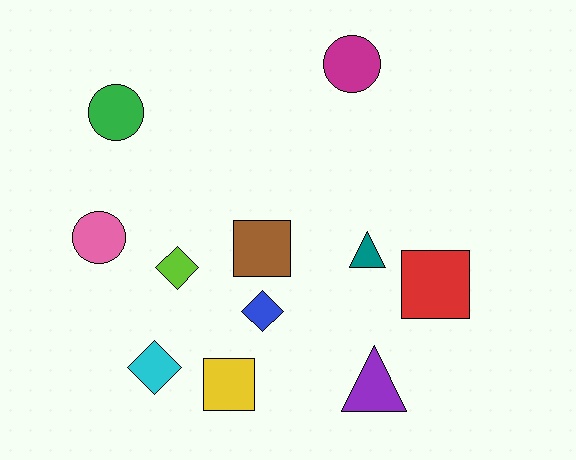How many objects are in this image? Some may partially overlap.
There are 11 objects.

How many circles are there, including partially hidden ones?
There are 3 circles.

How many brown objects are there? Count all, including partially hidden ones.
There is 1 brown object.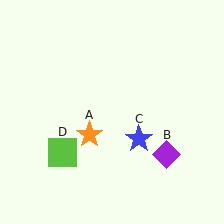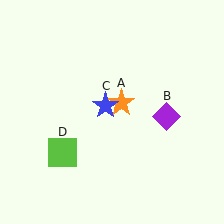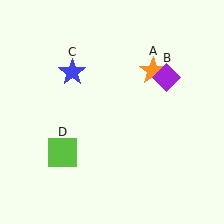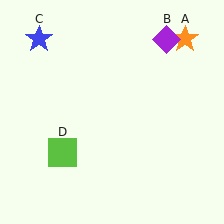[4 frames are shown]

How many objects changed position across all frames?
3 objects changed position: orange star (object A), purple diamond (object B), blue star (object C).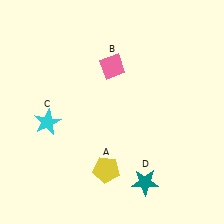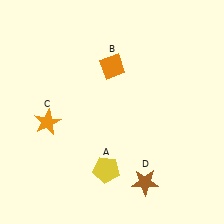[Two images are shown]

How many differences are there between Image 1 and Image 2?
There are 3 differences between the two images.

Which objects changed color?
B changed from pink to orange. C changed from cyan to orange. D changed from teal to brown.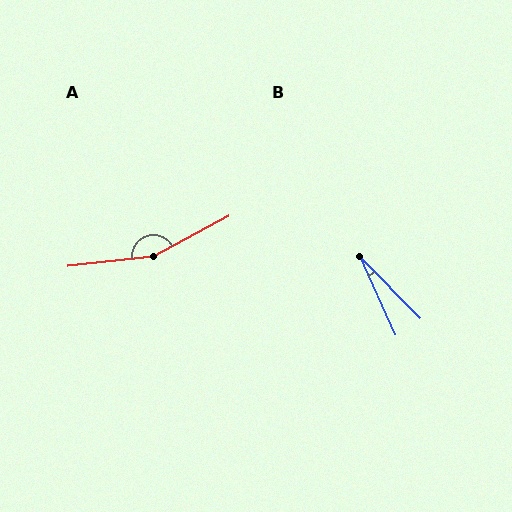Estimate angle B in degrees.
Approximately 20 degrees.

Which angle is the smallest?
B, at approximately 20 degrees.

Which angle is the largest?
A, at approximately 158 degrees.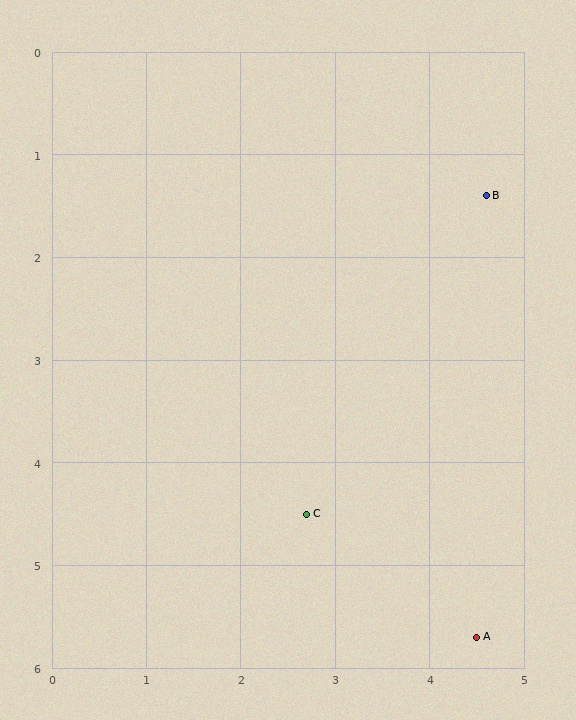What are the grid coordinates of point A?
Point A is at approximately (4.5, 5.7).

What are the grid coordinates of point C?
Point C is at approximately (2.7, 4.5).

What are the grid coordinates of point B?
Point B is at approximately (4.6, 1.4).